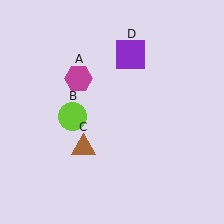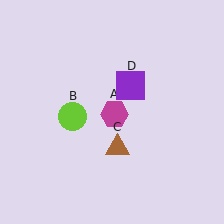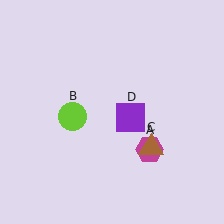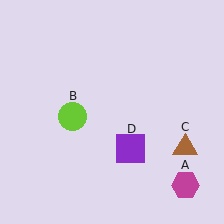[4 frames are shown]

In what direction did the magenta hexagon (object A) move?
The magenta hexagon (object A) moved down and to the right.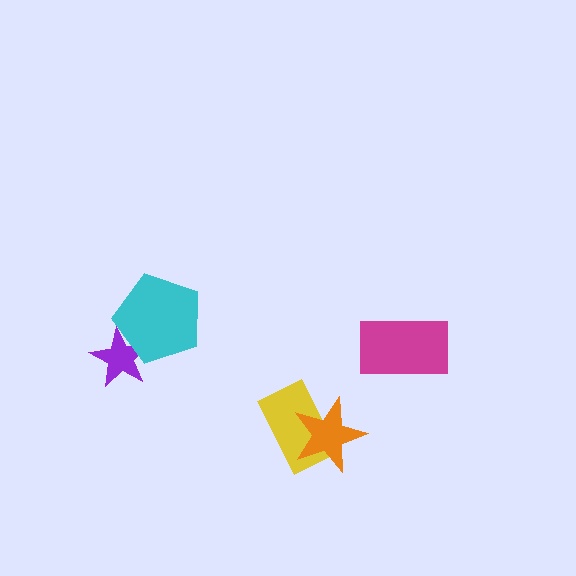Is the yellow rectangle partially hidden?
Yes, it is partially covered by another shape.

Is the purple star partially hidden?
Yes, it is partially covered by another shape.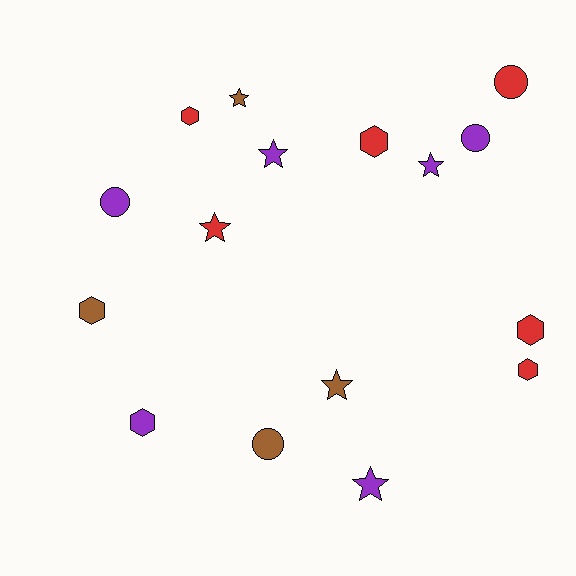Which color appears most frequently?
Red, with 6 objects.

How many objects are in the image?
There are 16 objects.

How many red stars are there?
There is 1 red star.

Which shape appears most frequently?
Star, with 6 objects.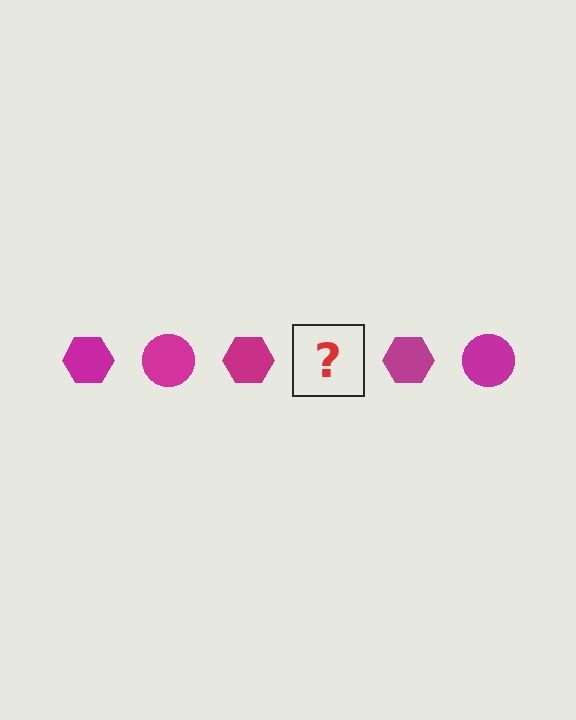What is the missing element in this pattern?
The missing element is a magenta circle.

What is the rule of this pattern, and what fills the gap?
The rule is that the pattern cycles through hexagon, circle shapes in magenta. The gap should be filled with a magenta circle.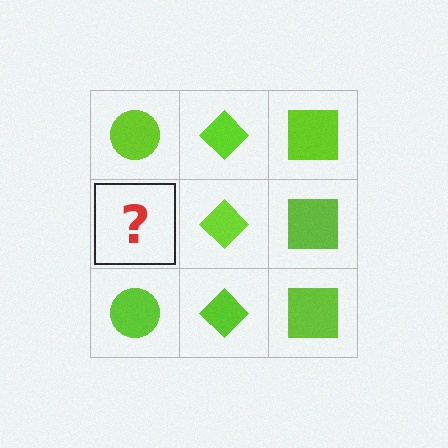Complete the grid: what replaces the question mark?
The question mark should be replaced with a lime circle.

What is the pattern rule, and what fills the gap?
The rule is that each column has a consistent shape. The gap should be filled with a lime circle.